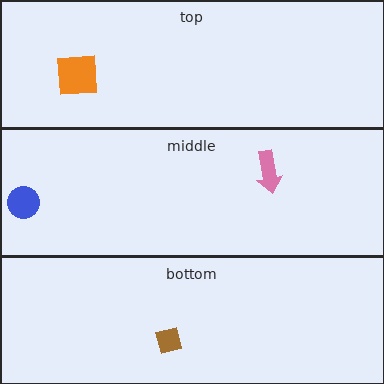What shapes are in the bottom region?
The brown square.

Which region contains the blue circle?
The middle region.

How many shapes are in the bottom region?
1.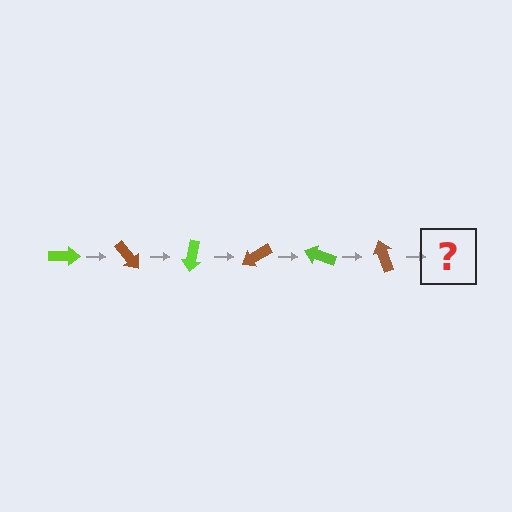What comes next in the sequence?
The next element should be a lime arrow, rotated 300 degrees from the start.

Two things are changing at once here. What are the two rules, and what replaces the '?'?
The two rules are that it rotates 50 degrees each step and the color cycles through lime and brown. The '?' should be a lime arrow, rotated 300 degrees from the start.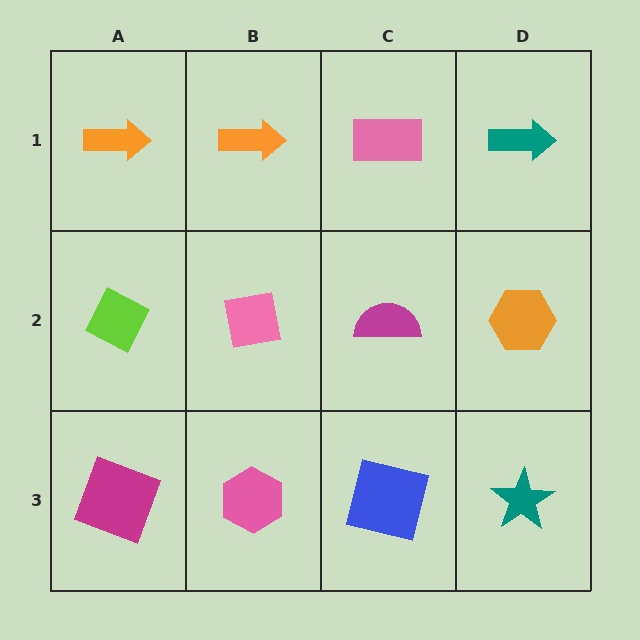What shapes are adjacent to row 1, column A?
A lime diamond (row 2, column A), an orange arrow (row 1, column B).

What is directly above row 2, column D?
A teal arrow.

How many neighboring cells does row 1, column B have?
3.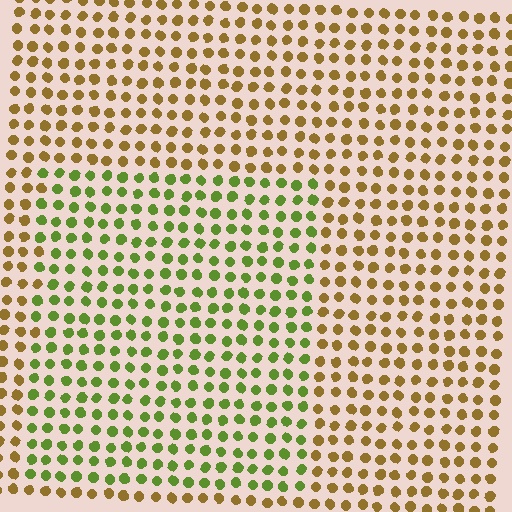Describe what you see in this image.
The image is filled with small brown elements in a uniform arrangement. A rectangle-shaped region is visible where the elements are tinted to a slightly different hue, forming a subtle color boundary.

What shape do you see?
I see a rectangle.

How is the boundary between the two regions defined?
The boundary is defined purely by a slight shift in hue (about 51 degrees). Spacing, size, and orientation are identical on both sides.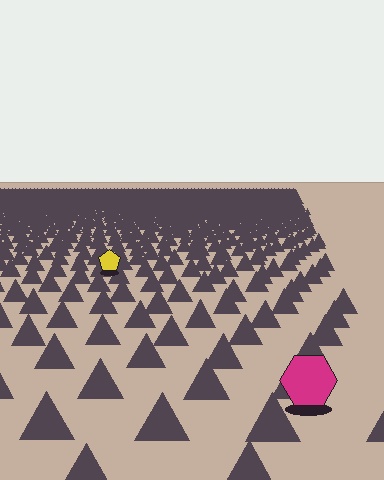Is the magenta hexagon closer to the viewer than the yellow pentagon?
Yes. The magenta hexagon is closer — you can tell from the texture gradient: the ground texture is coarser near it.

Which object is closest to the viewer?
The magenta hexagon is closest. The texture marks near it are larger and more spread out.